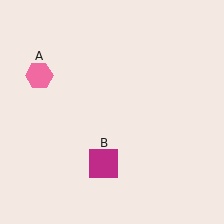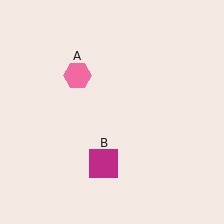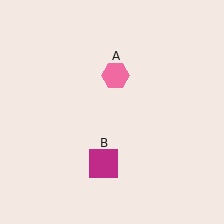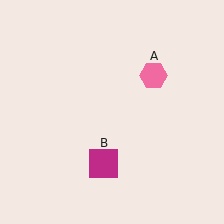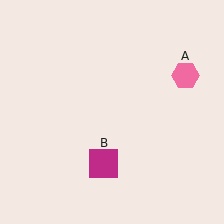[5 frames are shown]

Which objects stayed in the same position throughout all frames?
Magenta square (object B) remained stationary.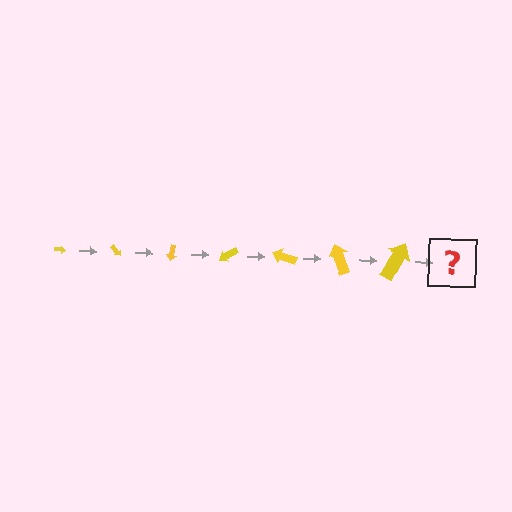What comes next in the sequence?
The next element should be an arrow, larger than the previous one and rotated 350 degrees from the start.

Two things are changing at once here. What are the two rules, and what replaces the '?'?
The two rules are that the arrow grows larger each step and it rotates 50 degrees each step. The '?' should be an arrow, larger than the previous one and rotated 350 degrees from the start.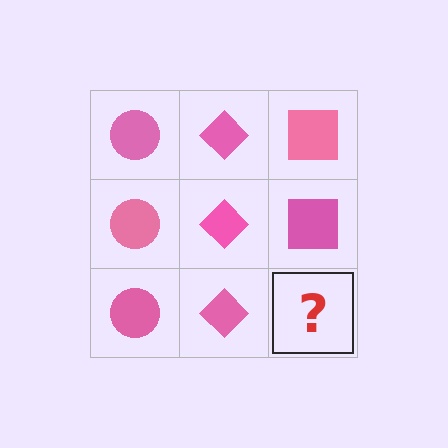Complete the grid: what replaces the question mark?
The question mark should be replaced with a pink square.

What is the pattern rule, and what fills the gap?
The rule is that each column has a consistent shape. The gap should be filled with a pink square.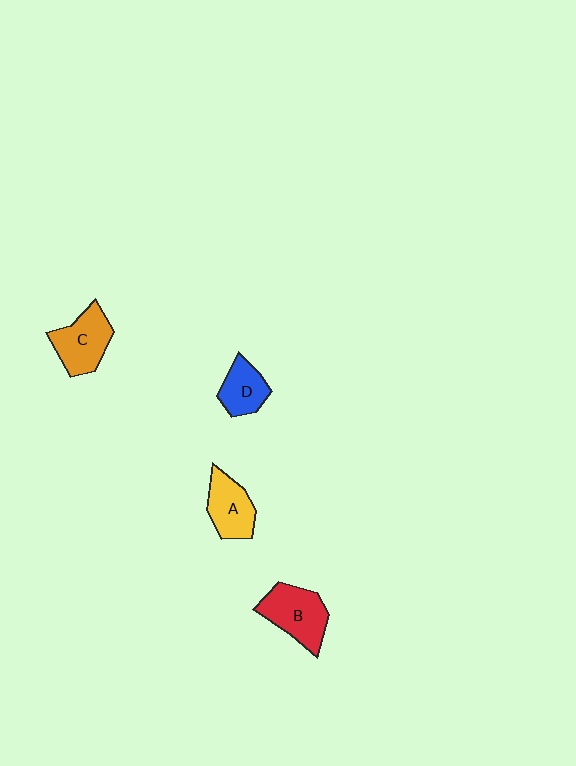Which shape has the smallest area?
Shape D (blue).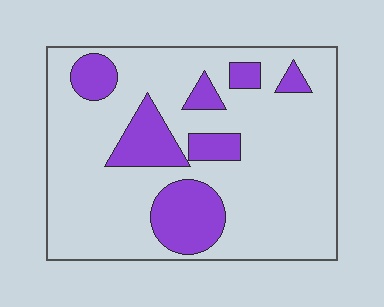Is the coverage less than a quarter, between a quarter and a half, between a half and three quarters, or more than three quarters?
Less than a quarter.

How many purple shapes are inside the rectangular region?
7.